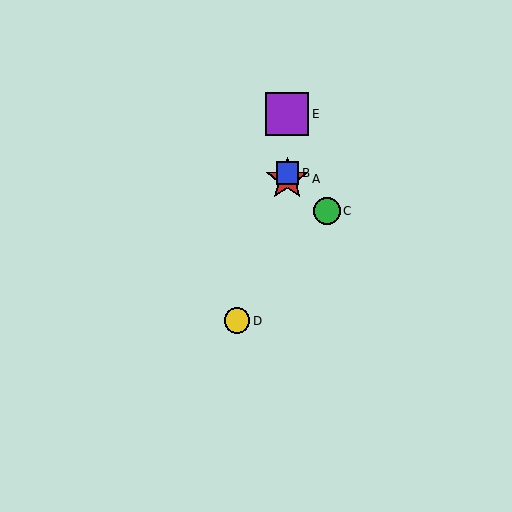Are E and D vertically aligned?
No, E is at x≈287 and D is at x≈237.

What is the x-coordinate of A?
Object A is at x≈287.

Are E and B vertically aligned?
Yes, both are at x≈287.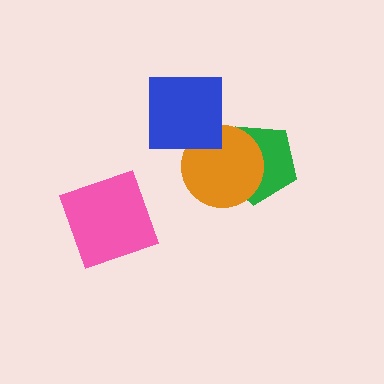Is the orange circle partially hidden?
Yes, it is partially covered by another shape.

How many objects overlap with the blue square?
1 object overlaps with the blue square.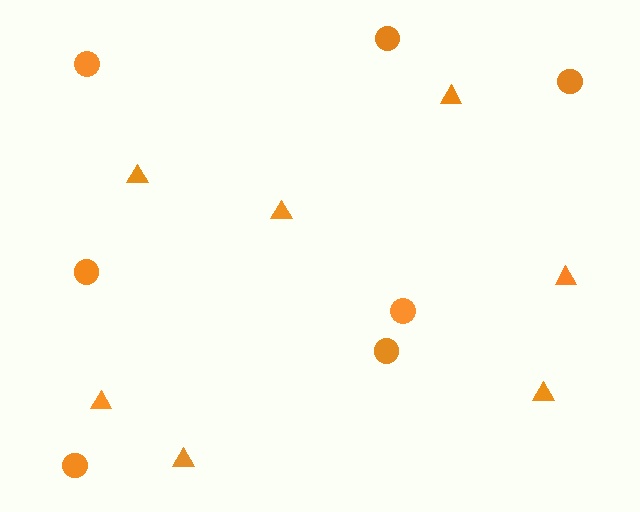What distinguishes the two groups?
There are 2 groups: one group of triangles (7) and one group of circles (7).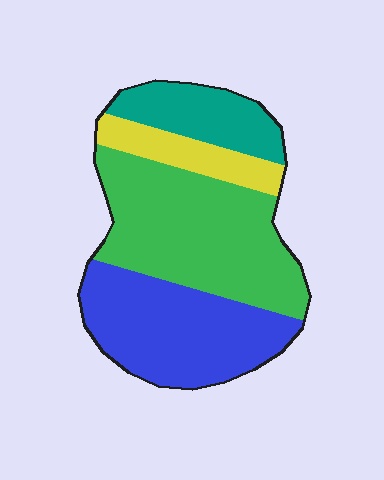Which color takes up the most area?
Green, at roughly 40%.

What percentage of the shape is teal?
Teal covers around 15% of the shape.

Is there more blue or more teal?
Blue.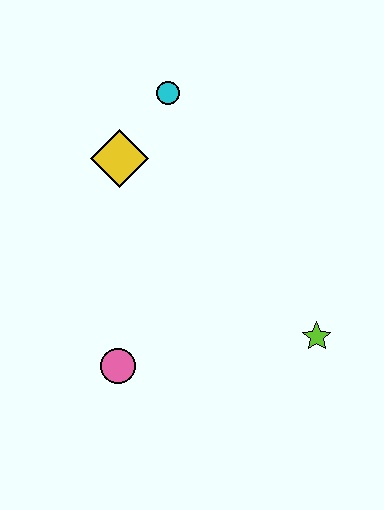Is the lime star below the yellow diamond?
Yes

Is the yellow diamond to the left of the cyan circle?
Yes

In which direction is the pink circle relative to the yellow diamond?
The pink circle is below the yellow diamond.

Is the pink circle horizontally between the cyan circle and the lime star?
No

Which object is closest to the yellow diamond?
The cyan circle is closest to the yellow diamond.